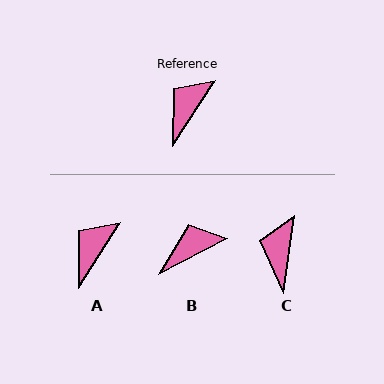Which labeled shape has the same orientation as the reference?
A.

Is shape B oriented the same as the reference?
No, it is off by about 30 degrees.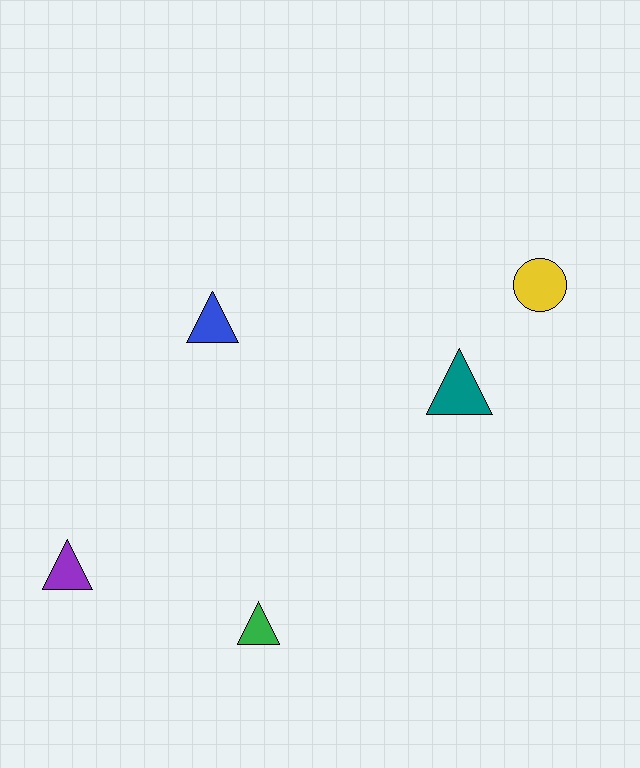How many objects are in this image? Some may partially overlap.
There are 5 objects.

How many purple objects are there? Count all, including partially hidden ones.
There is 1 purple object.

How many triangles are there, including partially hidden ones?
There are 4 triangles.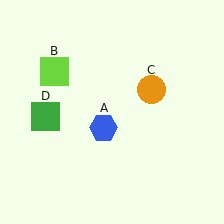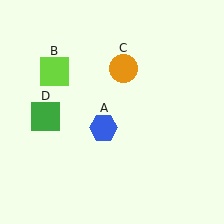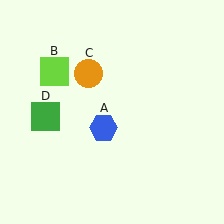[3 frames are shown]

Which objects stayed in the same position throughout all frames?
Blue hexagon (object A) and lime square (object B) and green square (object D) remained stationary.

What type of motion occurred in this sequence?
The orange circle (object C) rotated counterclockwise around the center of the scene.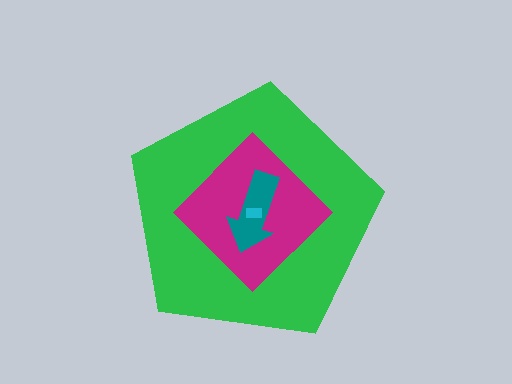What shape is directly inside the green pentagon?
The magenta diamond.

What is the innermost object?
The cyan rectangle.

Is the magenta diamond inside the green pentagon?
Yes.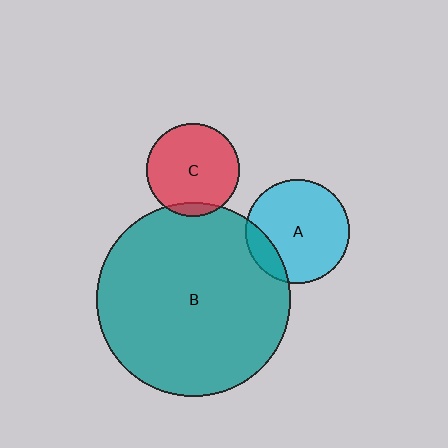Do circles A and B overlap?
Yes.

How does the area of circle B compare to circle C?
Approximately 4.3 times.